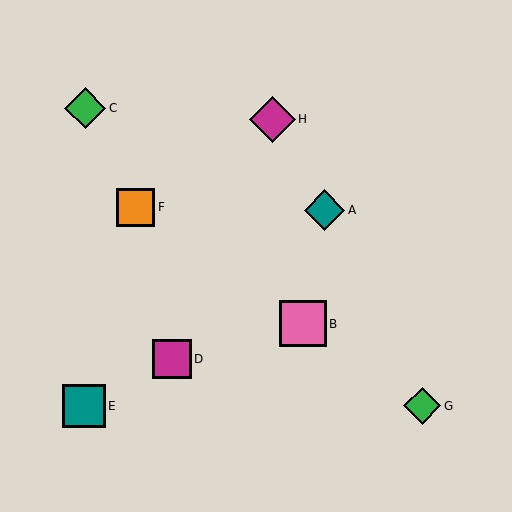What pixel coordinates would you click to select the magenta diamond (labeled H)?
Click at (273, 119) to select the magenta diamond H.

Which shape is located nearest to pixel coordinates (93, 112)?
The green diamond (labeled C) at (85, 108) is nearest to that location.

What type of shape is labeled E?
Shape E is a teal square.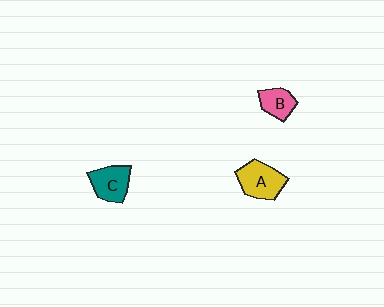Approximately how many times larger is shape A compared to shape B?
Approximately 1.6 times.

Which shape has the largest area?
Shape A (yellow).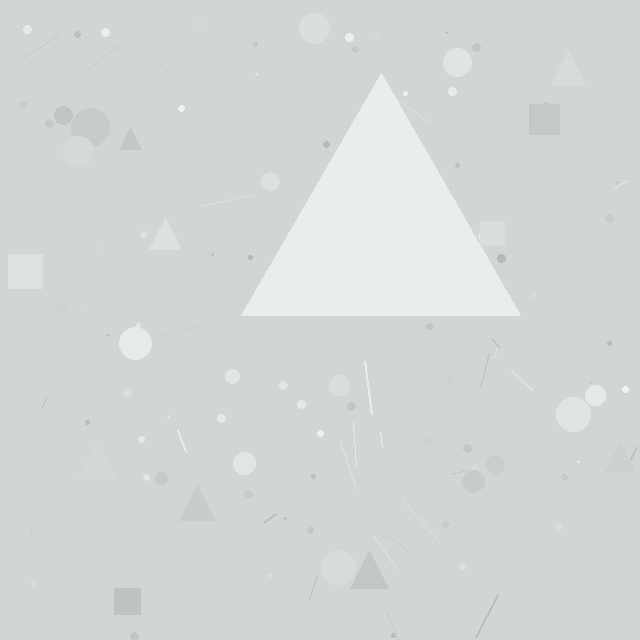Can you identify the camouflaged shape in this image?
The camouflaged shape is a triangle.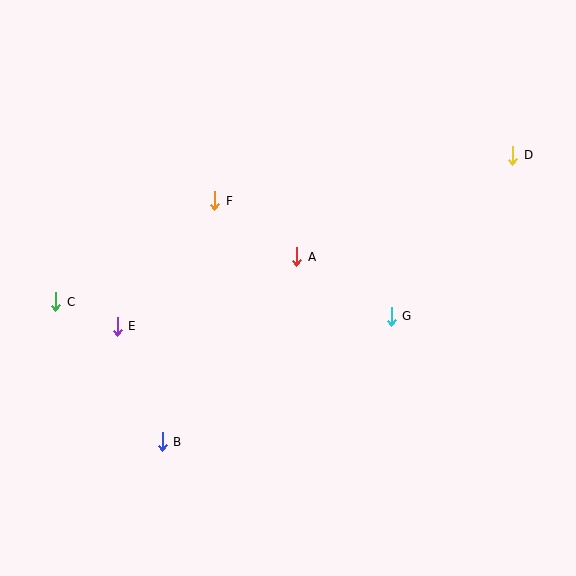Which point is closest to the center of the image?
Point A at (297, 257) is closest to the center.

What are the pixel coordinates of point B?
Point B is at (162, 442).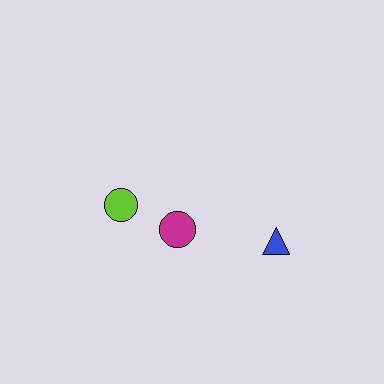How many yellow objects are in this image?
There are no yellow objects.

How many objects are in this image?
There are 3 objects.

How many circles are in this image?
There are 2 circles.